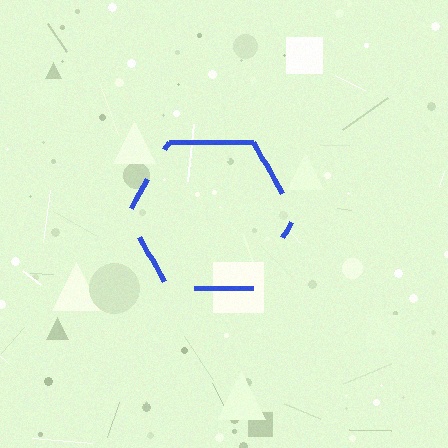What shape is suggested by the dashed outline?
The dashed outline suggests a hexagon.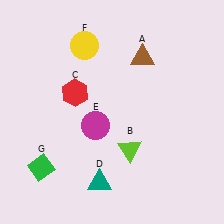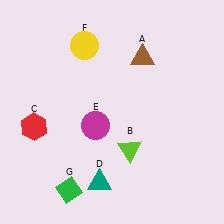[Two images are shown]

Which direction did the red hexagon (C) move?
The red hexagon (C) moved left.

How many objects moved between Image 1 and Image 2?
2 objects moved between the two images.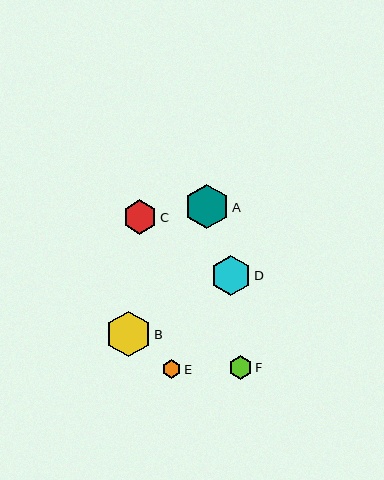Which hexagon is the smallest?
Hexagon E is the smallest with a size of approximately 19 pixels.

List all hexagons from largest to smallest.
From largest to smallest: B, A, D, C, F, E.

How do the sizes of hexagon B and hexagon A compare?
Hexagon B and hexagon A are approximately the same size.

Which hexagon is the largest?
Hexagon B is the largest with a size of approximately 45 pixels.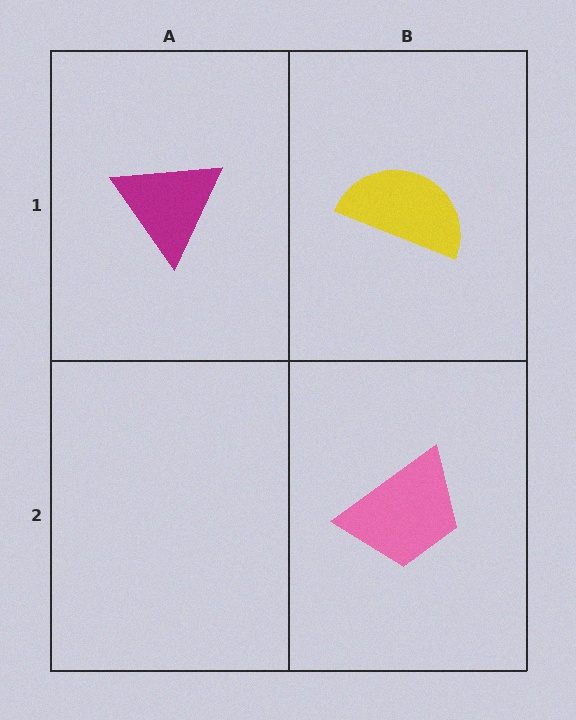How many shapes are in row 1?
2 shapes.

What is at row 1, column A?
A magenta triangle.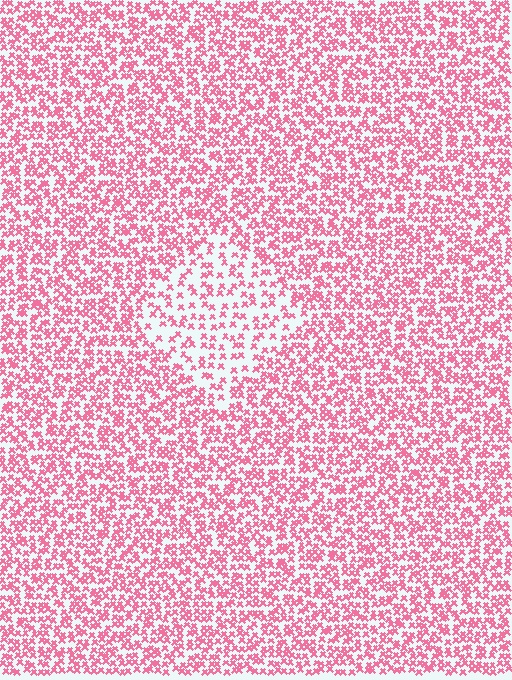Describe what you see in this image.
The image contains small pink elements arranged at two different densities. A diamond-shaped region is visible where the elements are less densely packed than the surrounding area.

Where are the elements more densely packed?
The elements are more densely packed outside the diamond boundary.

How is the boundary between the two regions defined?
The boundary is defined by a change in element density (approximately 2.0x ratio). All elements are the same color, size, and shape.